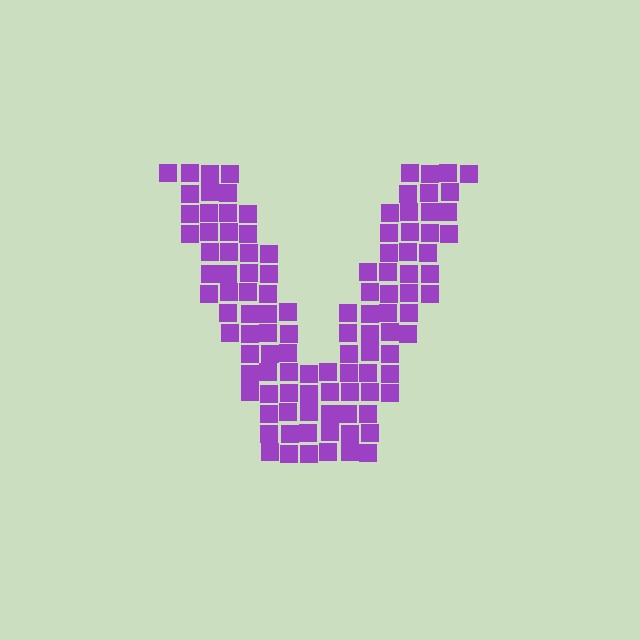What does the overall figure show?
The overall figure shows the letter V.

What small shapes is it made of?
It is made of small squares.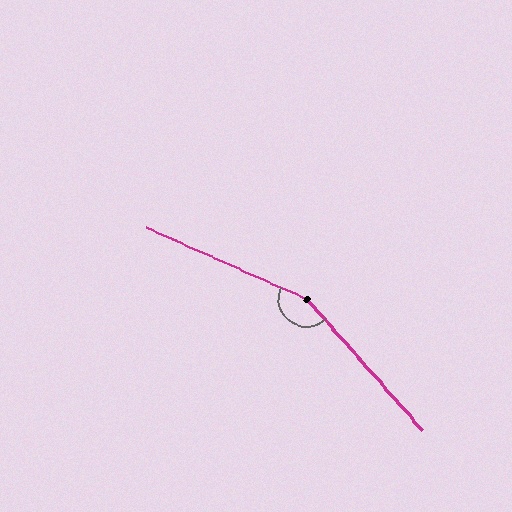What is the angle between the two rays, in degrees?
Approximately 156 degrees.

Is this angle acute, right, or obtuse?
It is obtuse.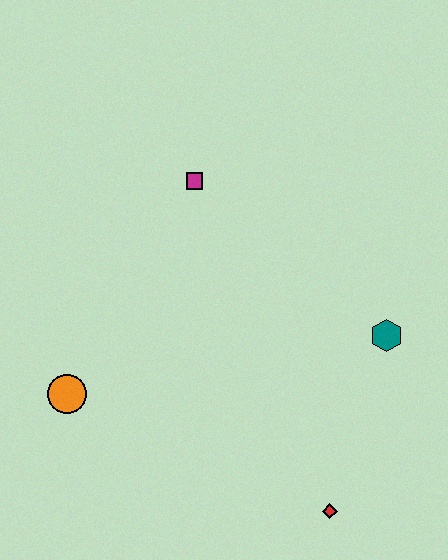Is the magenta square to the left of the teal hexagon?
Yes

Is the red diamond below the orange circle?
Yes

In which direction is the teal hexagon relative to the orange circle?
The teal hexagon is to the right of the orange circle.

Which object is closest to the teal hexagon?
The red diamond is closest to the teal hexagon.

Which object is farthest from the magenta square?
The red diamond is farthest from the magenta square.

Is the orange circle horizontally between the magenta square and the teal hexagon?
No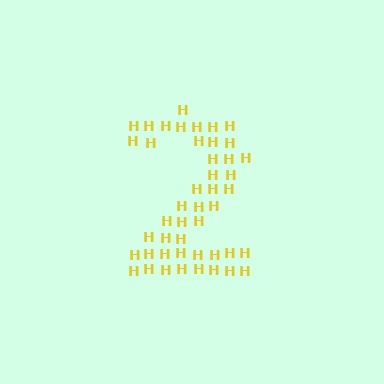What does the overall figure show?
The overall figure shows the digit 2.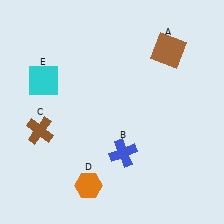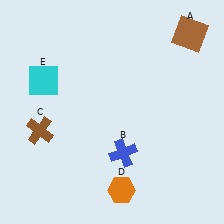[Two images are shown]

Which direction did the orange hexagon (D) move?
The orange hexagon (D) moved right.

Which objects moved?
The objects that moved are: the brown square (A), the orange hexagon (D).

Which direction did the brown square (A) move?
The brown square (A) moved right.